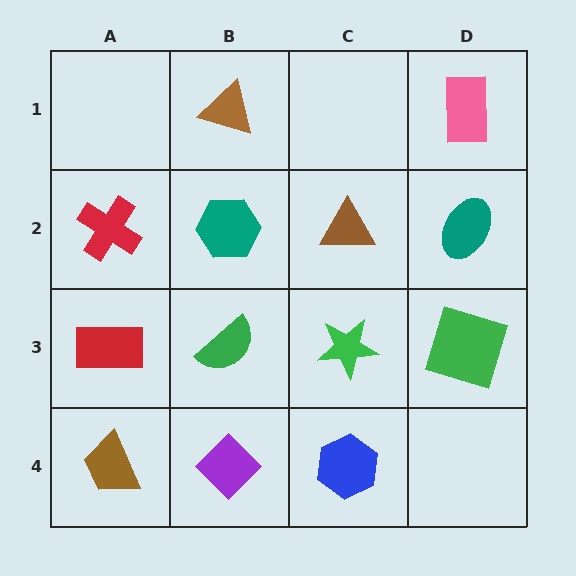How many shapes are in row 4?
3 shapes.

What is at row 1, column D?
A pink rectangle.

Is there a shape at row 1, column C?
No, that cell is empty.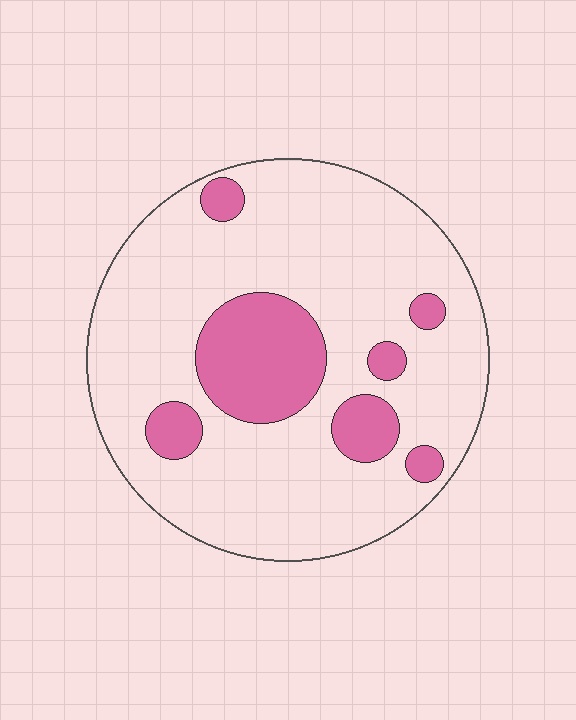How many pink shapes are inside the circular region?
7.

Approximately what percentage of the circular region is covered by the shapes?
Approximately 20%.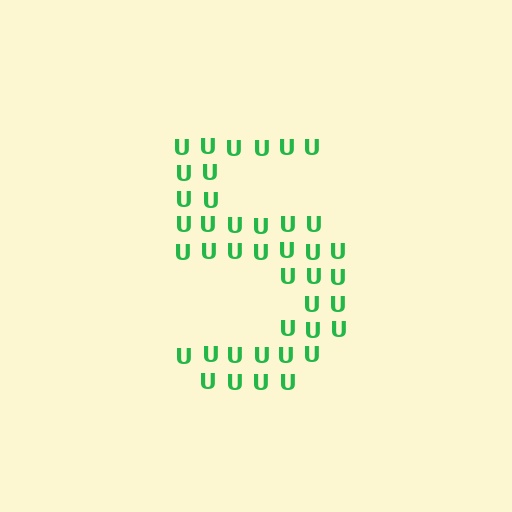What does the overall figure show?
The overall figure shows the digit 5.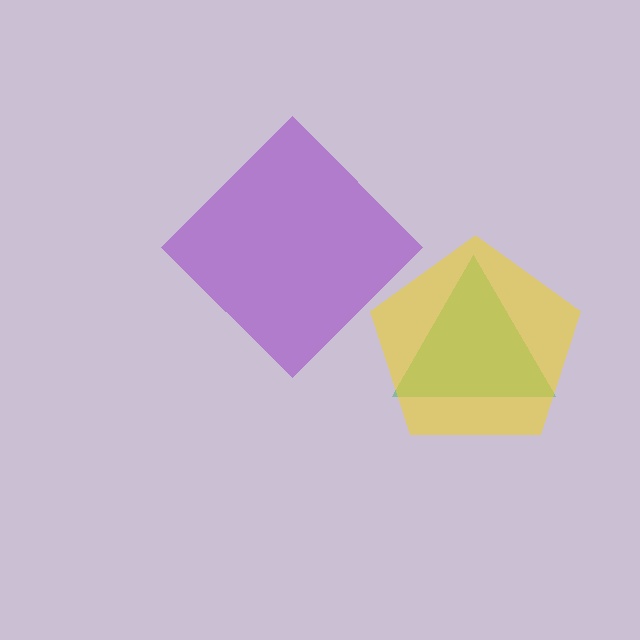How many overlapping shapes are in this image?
There are 3 overlapping shapes in the image.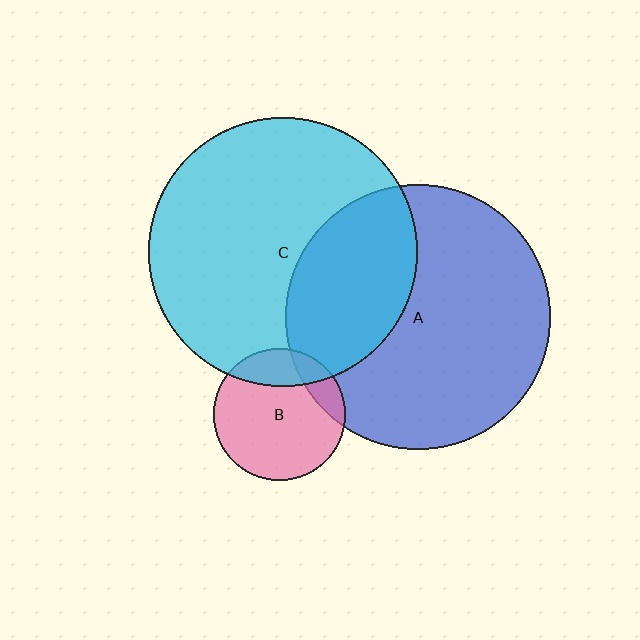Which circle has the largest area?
Circle C (cyan).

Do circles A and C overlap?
Yes.